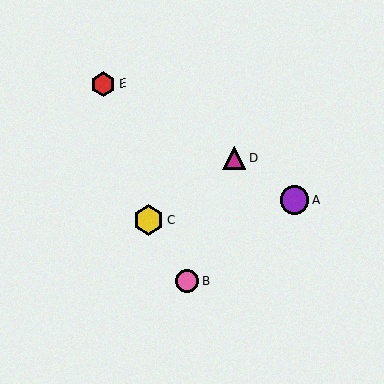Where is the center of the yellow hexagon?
The center of the yellow hexagon is at (149, 220).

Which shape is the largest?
The yellow hexagon (labeled C) is the largest.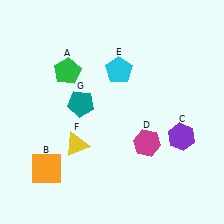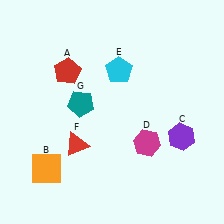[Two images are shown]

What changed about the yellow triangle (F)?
In Image 1, F is yellow. In Image 2, it changed to red.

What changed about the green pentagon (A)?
In Image 1, A is green. In Image 2, it changed to red.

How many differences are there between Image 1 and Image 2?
There are 2 differences between the two images.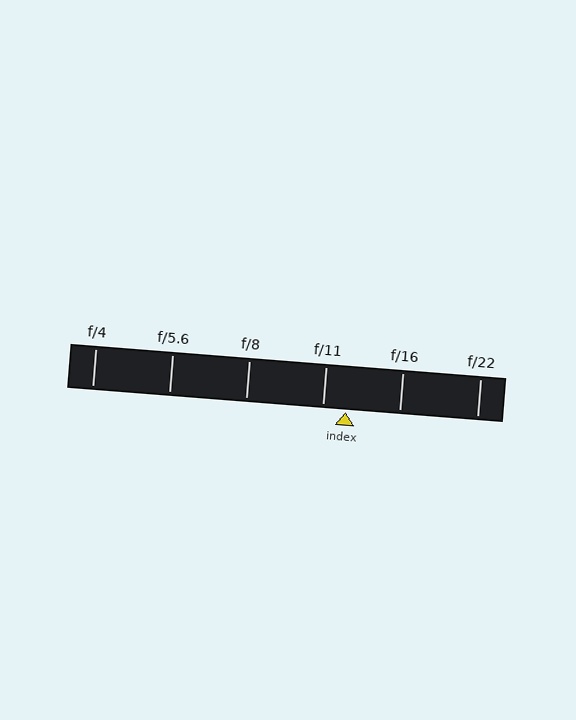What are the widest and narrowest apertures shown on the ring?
The widest aperture shown is f/4 and the narrowest is f/22.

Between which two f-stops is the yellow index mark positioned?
The index mark is between f/11 and f/16.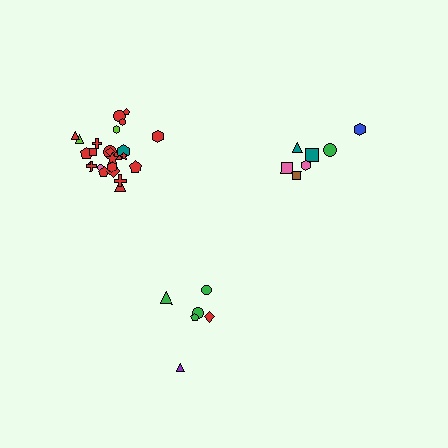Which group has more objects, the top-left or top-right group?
The top-left group.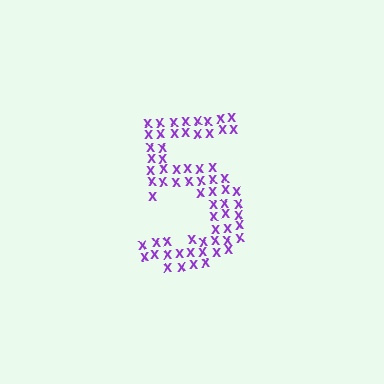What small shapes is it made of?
It is made of small letter X's.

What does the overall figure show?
The overall figure shows the digit 5.